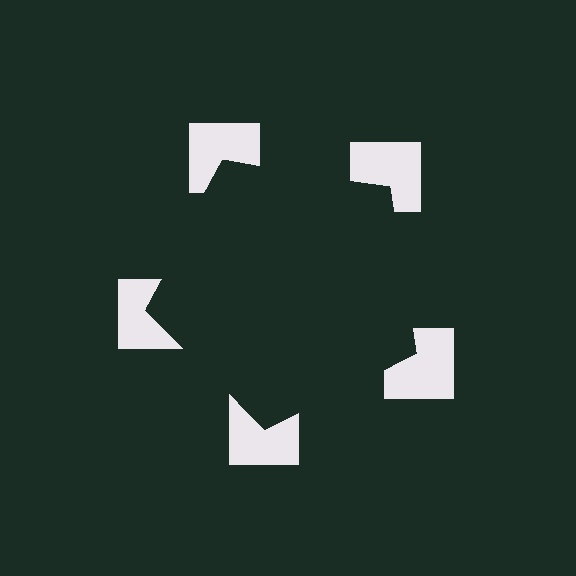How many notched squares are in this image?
There are 5 — one at each vertex of the illusory pentagon.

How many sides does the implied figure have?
5 sides.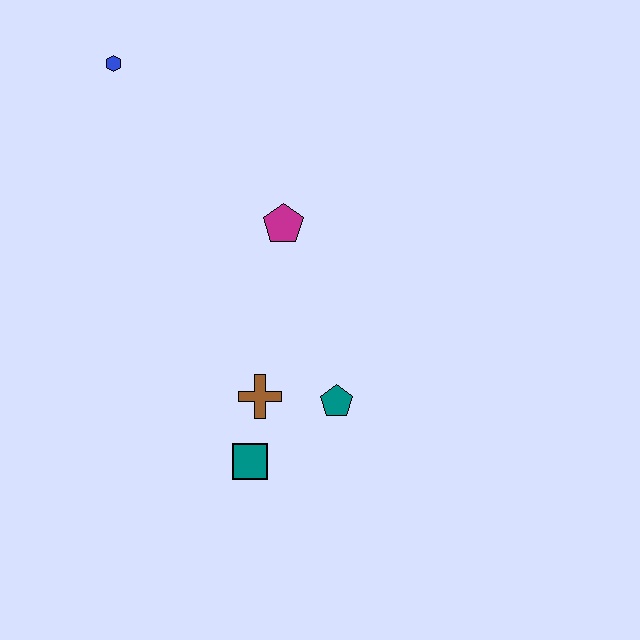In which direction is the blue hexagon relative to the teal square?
The blue hexagon is above the teal square.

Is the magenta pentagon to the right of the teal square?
Yes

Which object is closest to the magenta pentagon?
The brown cross is closest to the magenta pentagon.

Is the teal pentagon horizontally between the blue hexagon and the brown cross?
No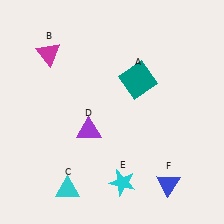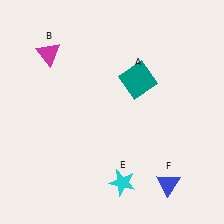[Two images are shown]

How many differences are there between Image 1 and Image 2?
There are 2 differences between the two images.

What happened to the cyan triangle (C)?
The cyan triangle (C) was removed in Image 2. It was in the bottom-left area of Image 1.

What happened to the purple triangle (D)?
The purple triangle (D) was removed in Image 2. It was in the bottom-left area of Image 1.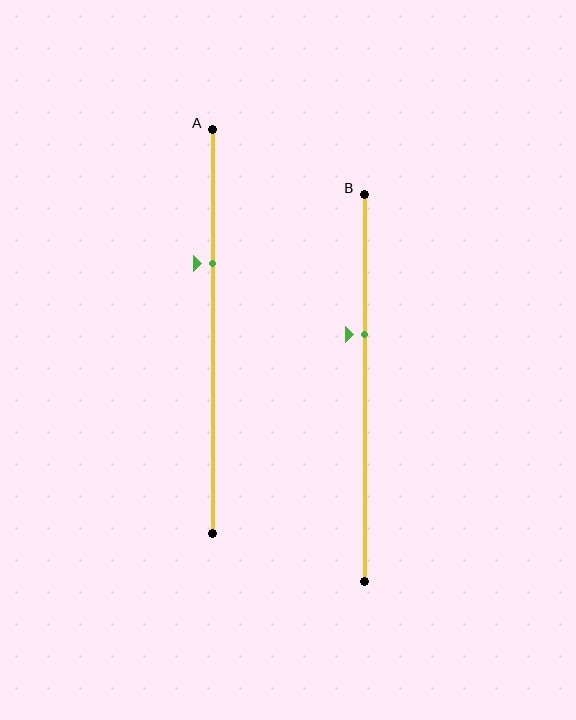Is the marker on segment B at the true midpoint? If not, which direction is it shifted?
No, the marker on segment B is shifted upward by about 14% of the segment length.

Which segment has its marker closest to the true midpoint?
Segment B has its marker closest to the true midpoint.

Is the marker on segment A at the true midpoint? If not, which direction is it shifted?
No, the marker on segment A is shifted upward by about 17% of the segment length.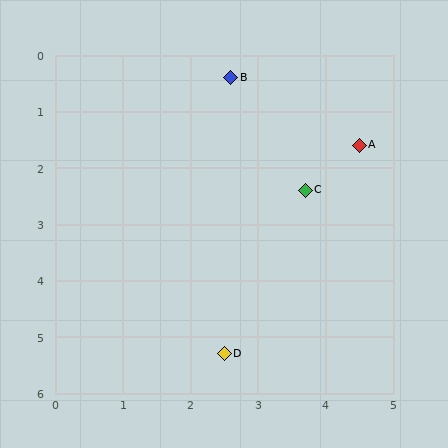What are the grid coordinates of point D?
Point D is at approximately (2.5, 5.3).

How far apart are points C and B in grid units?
Points C and B are about 2.3 grid units apart.